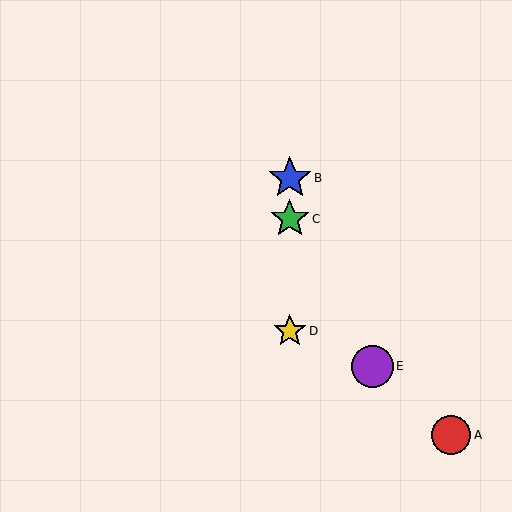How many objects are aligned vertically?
3 objects (B, C, D) are aligned vertically.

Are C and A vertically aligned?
No, C is at x≈290 and A is at x≈451.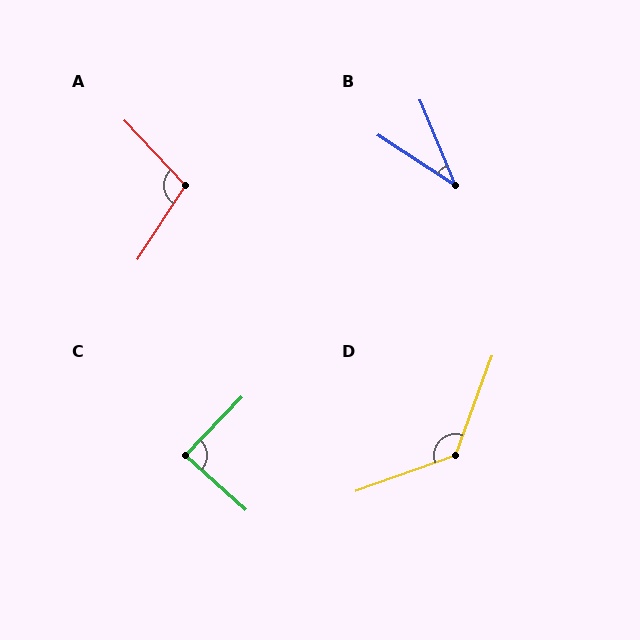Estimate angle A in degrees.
Approximately 104 degrees.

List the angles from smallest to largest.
B (34°), C (88°), A (104°), D (129°).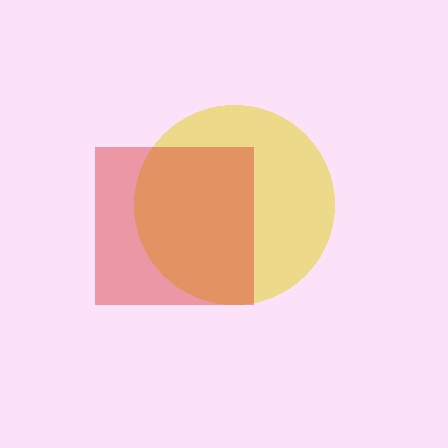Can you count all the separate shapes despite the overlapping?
Yes, there are 2 separate shapes.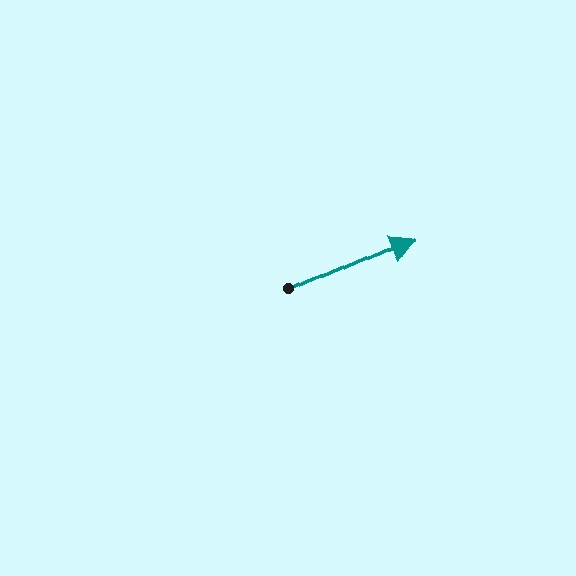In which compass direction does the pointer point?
Northeast.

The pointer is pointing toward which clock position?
Roughly 2 o'clock.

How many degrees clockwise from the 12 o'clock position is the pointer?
Approximately 67 degrees.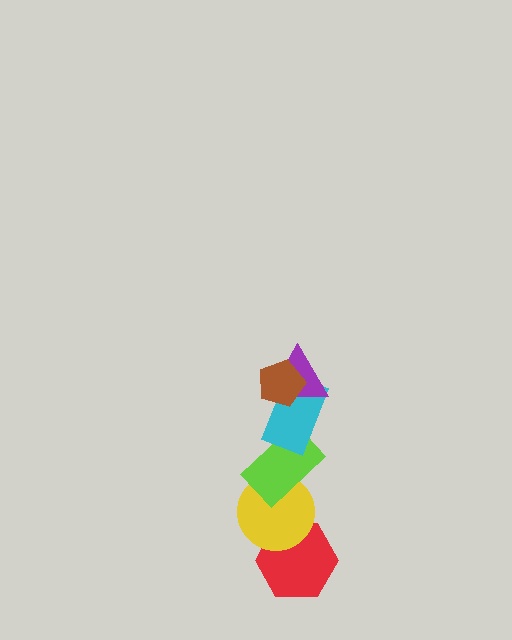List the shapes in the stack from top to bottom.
From top to bottom: the brown pentagon, the purple triangle, the cyan rectangle, the lime rectangle, the yellow circle, the red hexagon.